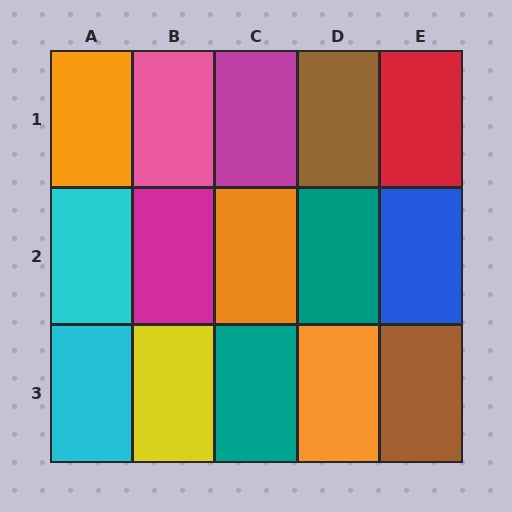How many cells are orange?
3 cells are orange.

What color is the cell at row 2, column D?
Teal.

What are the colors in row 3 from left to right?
Cyan, yellow, teal, orange, brown.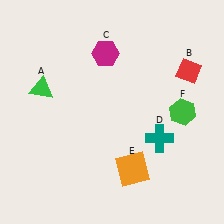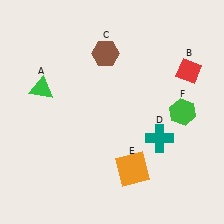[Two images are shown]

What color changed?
The hexagon (C) changed from magenta in Image 1 to brown in Image 2.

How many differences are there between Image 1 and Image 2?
There is 1 difference between the two images.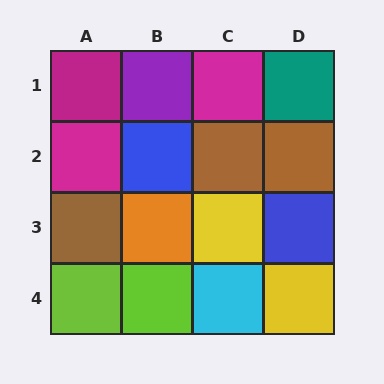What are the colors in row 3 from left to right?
Brown, orange, yellow, blue.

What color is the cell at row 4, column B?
Lime.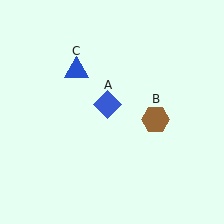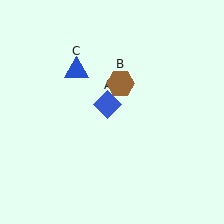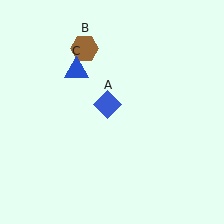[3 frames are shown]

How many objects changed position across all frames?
1 object changed position: brown hexagon (object B).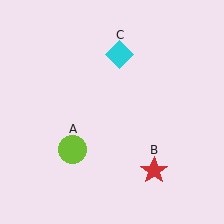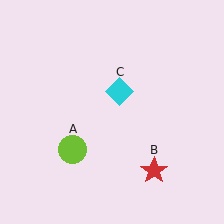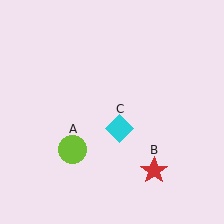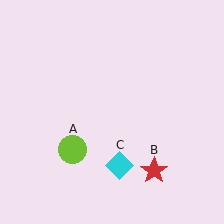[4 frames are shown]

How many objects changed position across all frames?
1 object changed position: cyan diamond (object C).